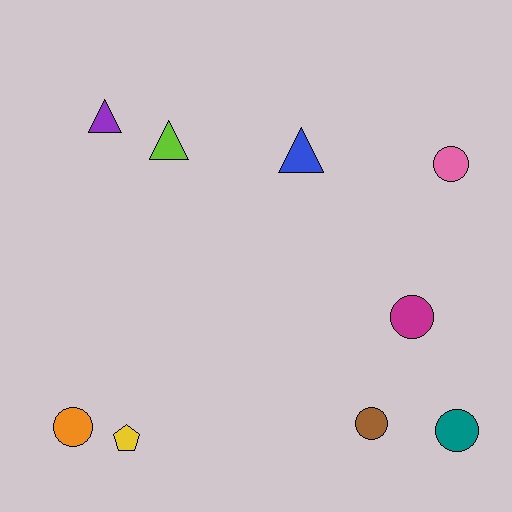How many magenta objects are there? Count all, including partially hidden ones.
There is 1 magenta object.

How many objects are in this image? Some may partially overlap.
There are 9 objects.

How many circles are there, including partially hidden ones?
There are 5 circles.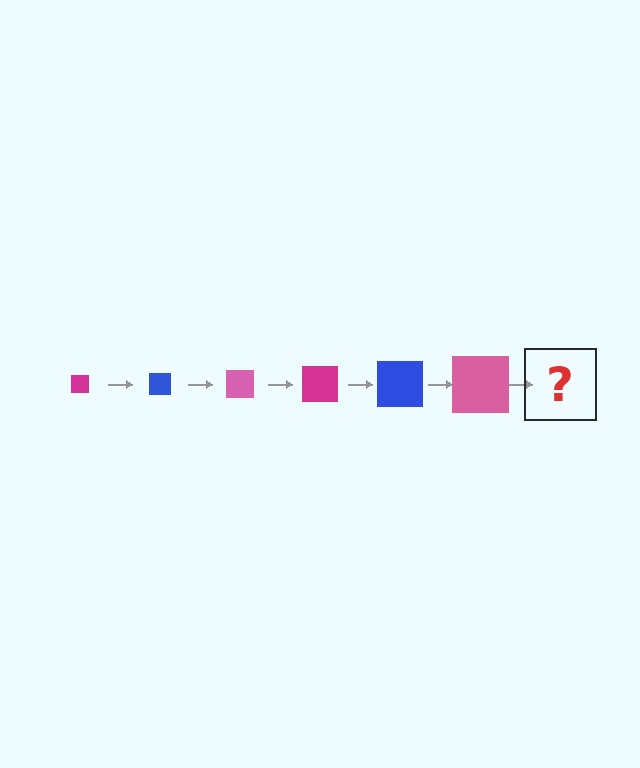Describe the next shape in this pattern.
It should be a magenta square, larger than the previous one.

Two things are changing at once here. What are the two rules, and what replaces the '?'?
The two rules are that the square grows larger each step and the color cycles through magenta, blue, and pink. The '?' should be a magenta square, larger than the previous one.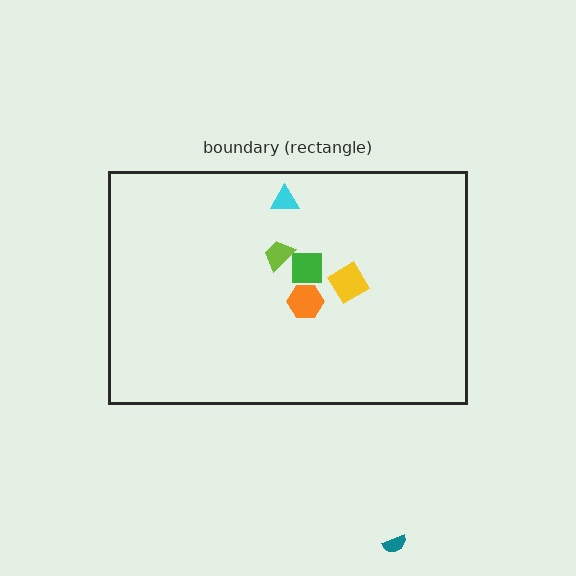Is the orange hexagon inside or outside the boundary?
Inside.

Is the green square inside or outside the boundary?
Inside.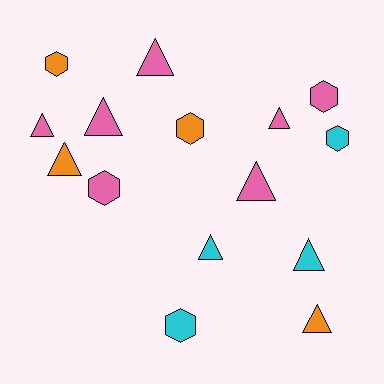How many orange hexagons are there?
There are 2 orange hexagons.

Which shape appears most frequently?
Triangle, with 9 objects.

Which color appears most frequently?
Pink, with 7 objects.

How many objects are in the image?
There are 15 objects.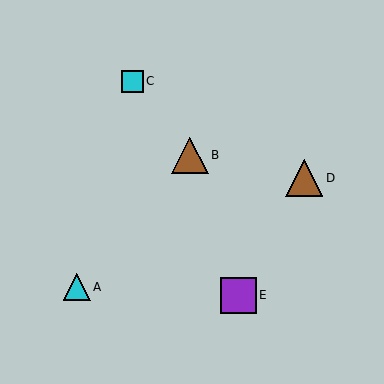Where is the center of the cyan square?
The center of the cyan square is at (132, 81).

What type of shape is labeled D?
Shape D is a brown triangle.